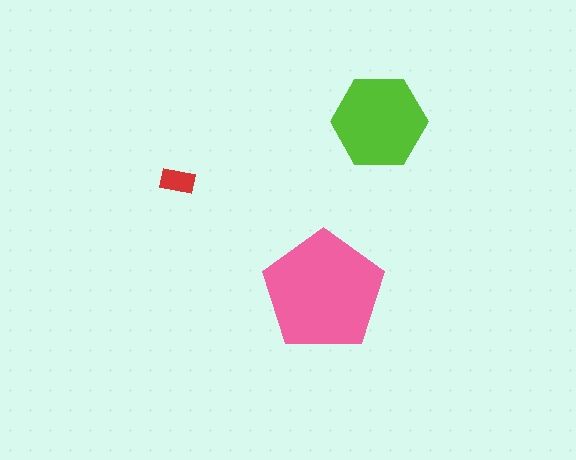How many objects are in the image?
There are 3 objects in the image.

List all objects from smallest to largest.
The red rectangle, the lime hexagon, the pink pentagon.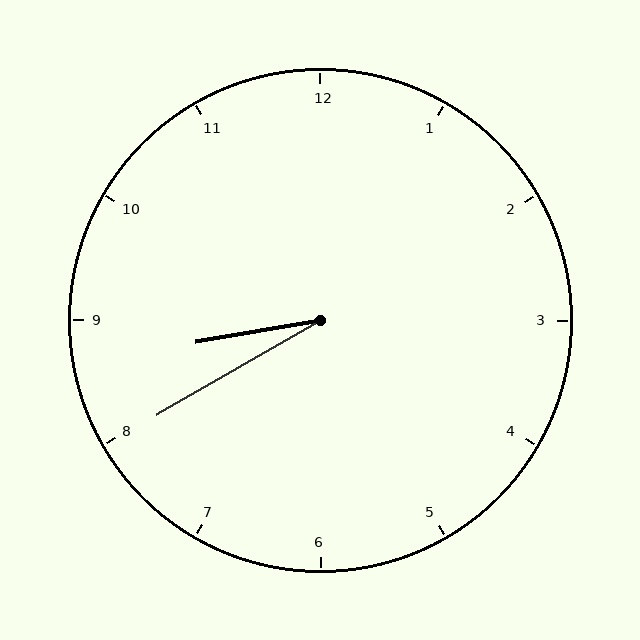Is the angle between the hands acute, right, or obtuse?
It is acute.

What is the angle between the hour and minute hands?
Approximately 20 degrees.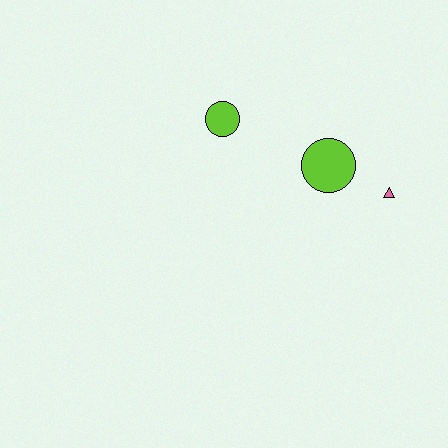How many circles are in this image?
There are 2 circles.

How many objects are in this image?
There are 3 objects.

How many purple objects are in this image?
There are no purple objects.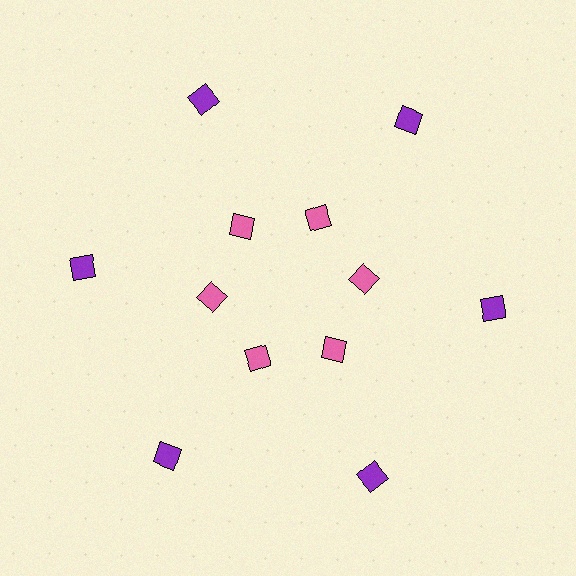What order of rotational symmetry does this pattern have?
This pattern has 6-fold rotational symmetry.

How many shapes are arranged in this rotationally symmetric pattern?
There are 12 shapes, arranged in 6 groups of 2.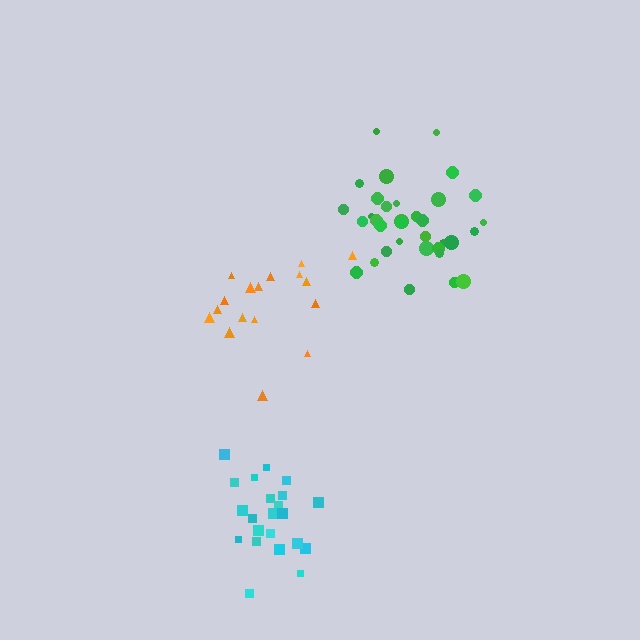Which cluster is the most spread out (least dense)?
Orange.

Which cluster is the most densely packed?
Cyan.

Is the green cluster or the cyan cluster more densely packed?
Cyan.